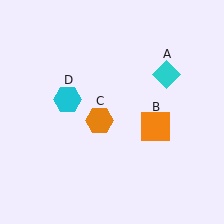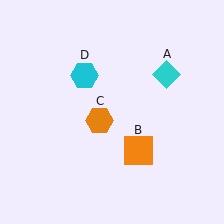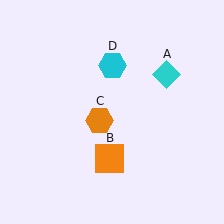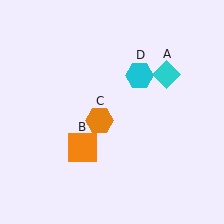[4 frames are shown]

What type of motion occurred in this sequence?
The orange square (object B), cyan hexagon (object D) rotated clockwise around the center of the scene.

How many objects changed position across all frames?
2 objects changed position: orange square (object B), cyan hexagon (object D).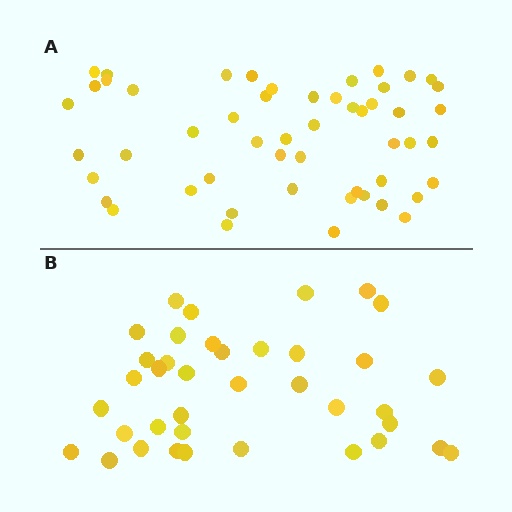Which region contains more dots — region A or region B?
Region A (the top region) has more dots.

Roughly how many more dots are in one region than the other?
Region A has approximately 15 more dots than region B.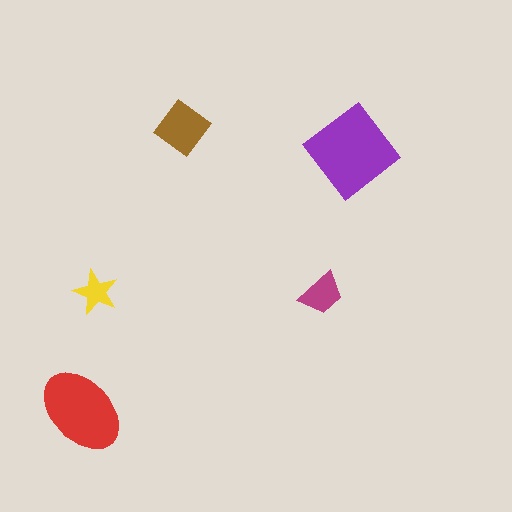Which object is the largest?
The purple diamond.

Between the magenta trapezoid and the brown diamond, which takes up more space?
The brown diamond.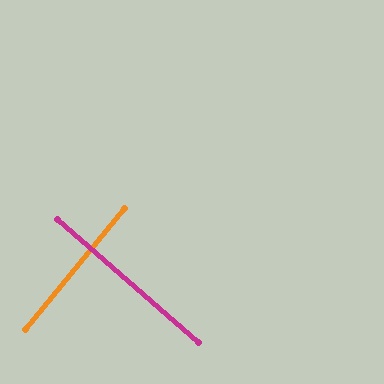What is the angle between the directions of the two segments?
Approximately 88 degrees.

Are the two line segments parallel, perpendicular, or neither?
Perpendicular — they meet at approximately 88°.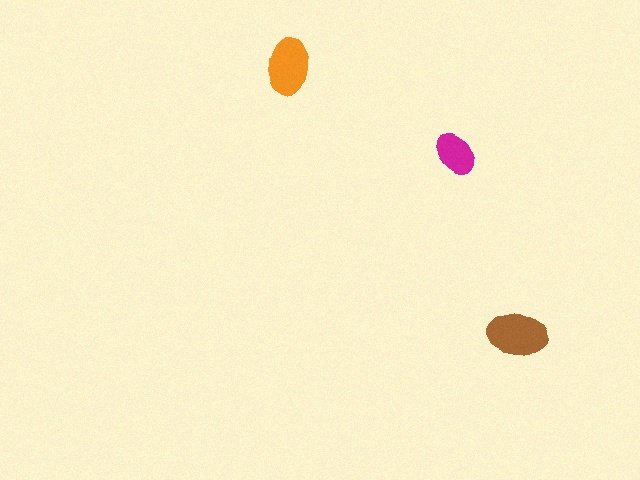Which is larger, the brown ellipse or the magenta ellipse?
The brown one.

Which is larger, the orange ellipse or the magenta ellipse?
The orange one.